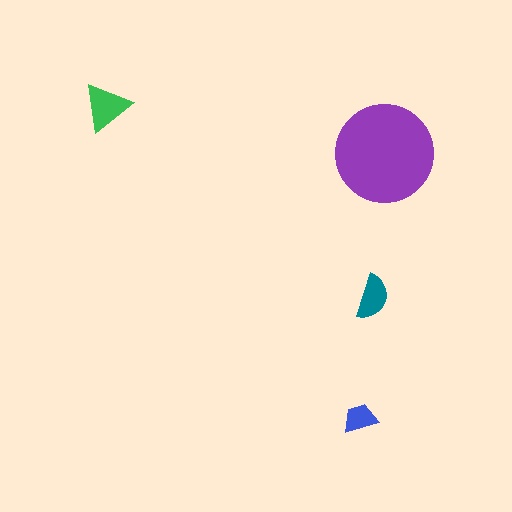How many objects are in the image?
There are 4 objects in the image.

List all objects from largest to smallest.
The purple circle, the green triangle, the teal semicircle, the blue trapezoid.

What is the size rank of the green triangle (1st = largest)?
2nd.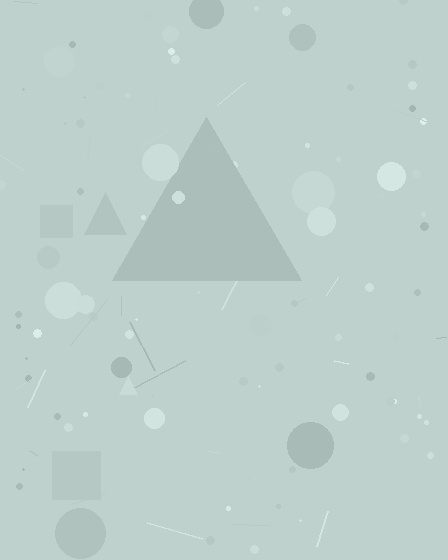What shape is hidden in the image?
A triangle is hidden in the image.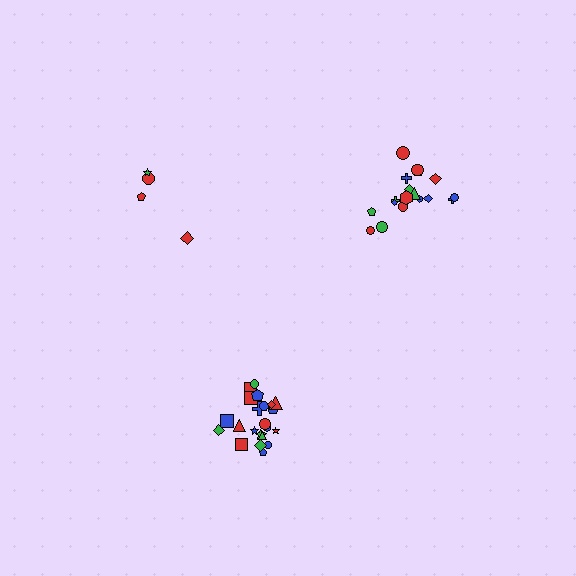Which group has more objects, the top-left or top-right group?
The top-right group.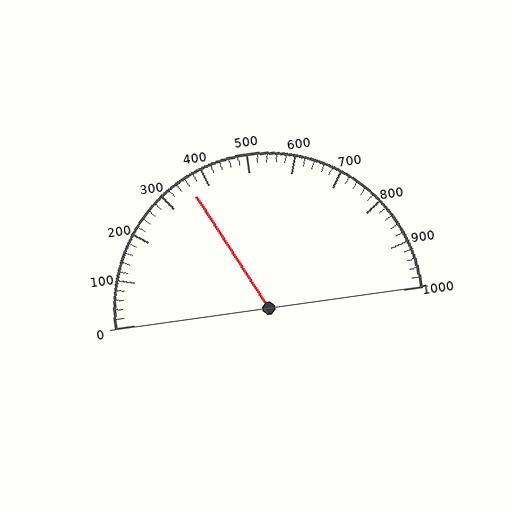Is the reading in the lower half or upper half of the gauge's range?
The reading is in the lower half of the range (0 to 1000).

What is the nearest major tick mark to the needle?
The nearest major tick mark is 400.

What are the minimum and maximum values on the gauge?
The gauge ranges from 0 to 1000.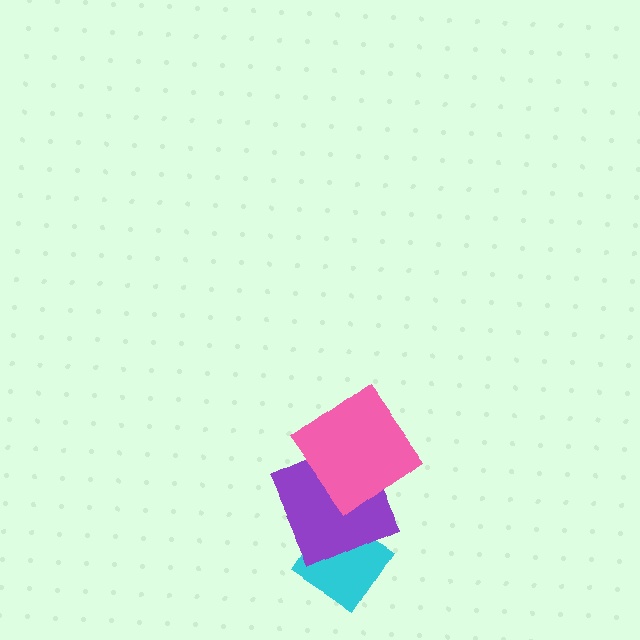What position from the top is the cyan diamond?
The cyan diamond is 3rd from the top.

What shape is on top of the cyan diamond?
The purple square is on top of the cyan diamond.